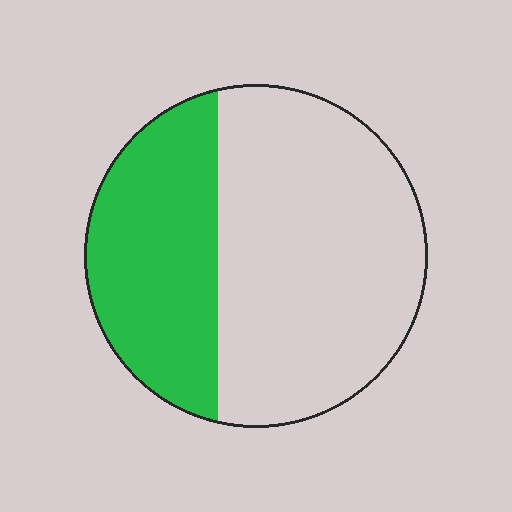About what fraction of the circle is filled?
About three eighths (3/8).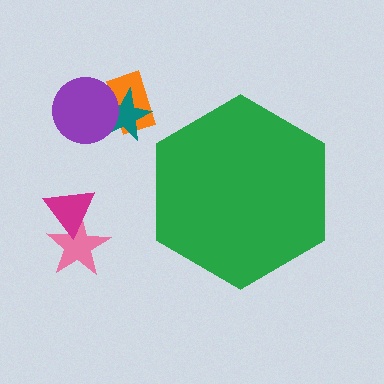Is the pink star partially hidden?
No, the pink star is fully visible.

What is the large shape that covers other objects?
A green hexagon.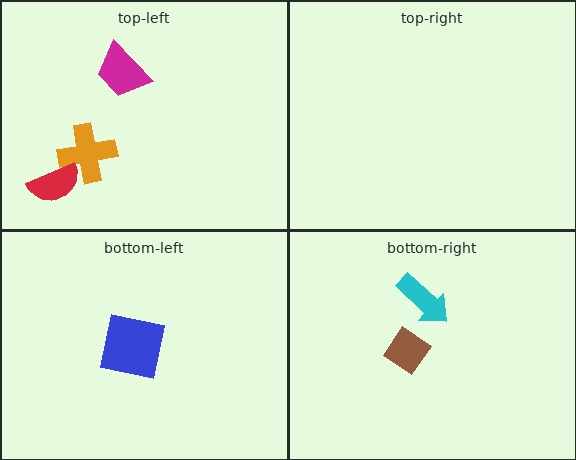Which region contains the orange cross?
The top-left region.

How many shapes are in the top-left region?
3.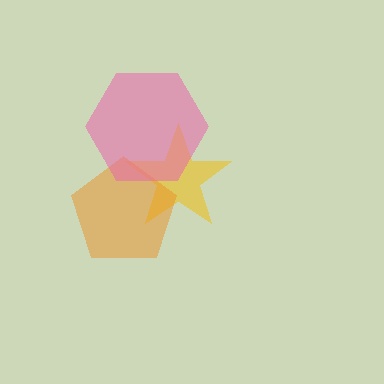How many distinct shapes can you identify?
There are 3 distinct shapes: a yellow star, an orange pentagon, a pink hexagon.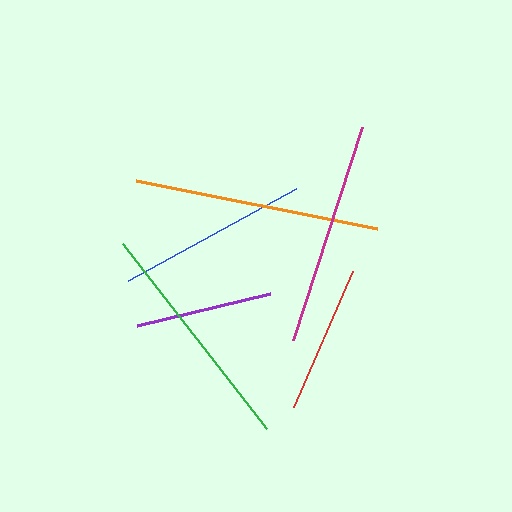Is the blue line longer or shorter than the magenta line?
The magenta line is longer than the blue line.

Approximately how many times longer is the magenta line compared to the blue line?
The magenta line is approximately 1.2 times the length of the blue line.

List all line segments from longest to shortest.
From longest to shortest: orange, green, magenta, blue, red, purple.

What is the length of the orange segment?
The orange segment is approximately 246 pixels long.